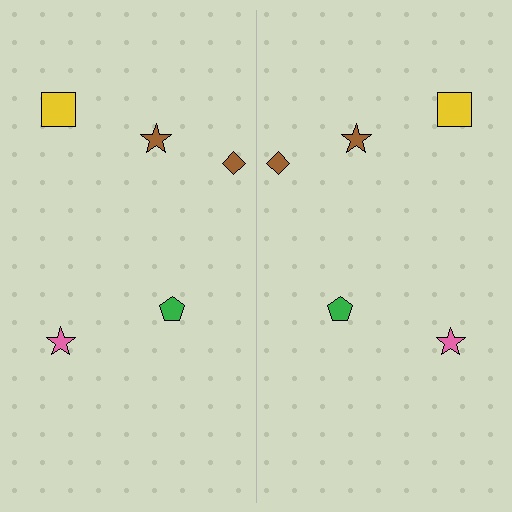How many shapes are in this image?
There are 10 shapes in this image.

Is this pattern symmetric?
Yes, this pattern has bilateral (reflection) symmetry.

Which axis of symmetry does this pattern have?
The pattern has a vertical axis of symmetry running through the center of the image.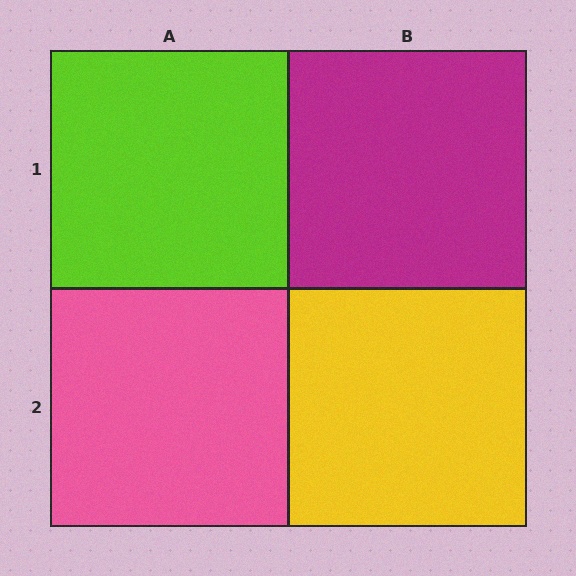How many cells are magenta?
1 cell is magenta.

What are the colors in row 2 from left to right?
Pink, yellow.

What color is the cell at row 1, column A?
Lime.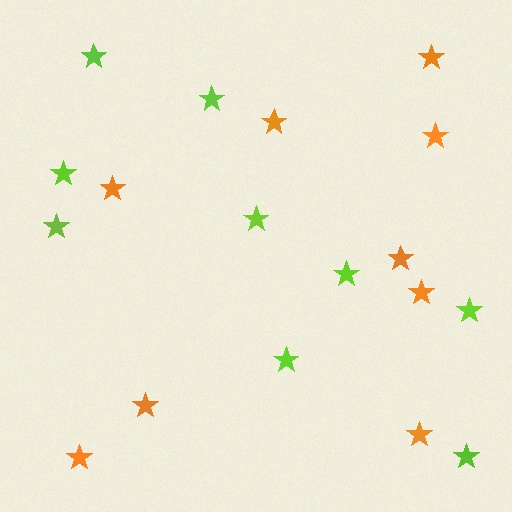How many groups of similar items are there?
There are 2 groups: one group of orange stars (9) and one group of lime stars (9).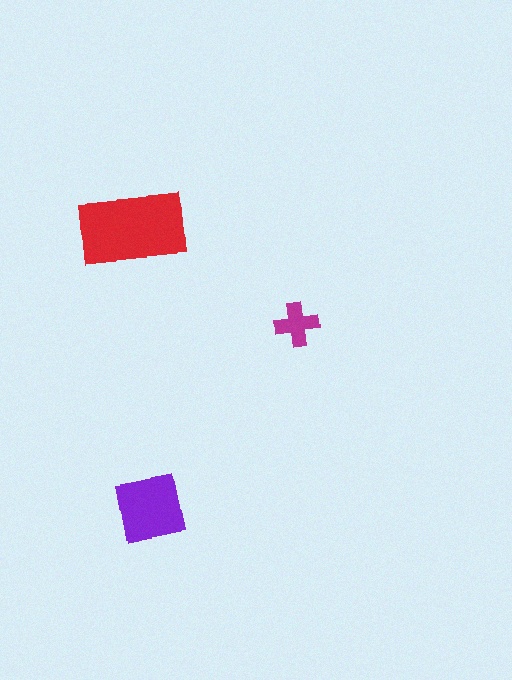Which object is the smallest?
The magenta cross.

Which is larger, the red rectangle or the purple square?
The red rectangle.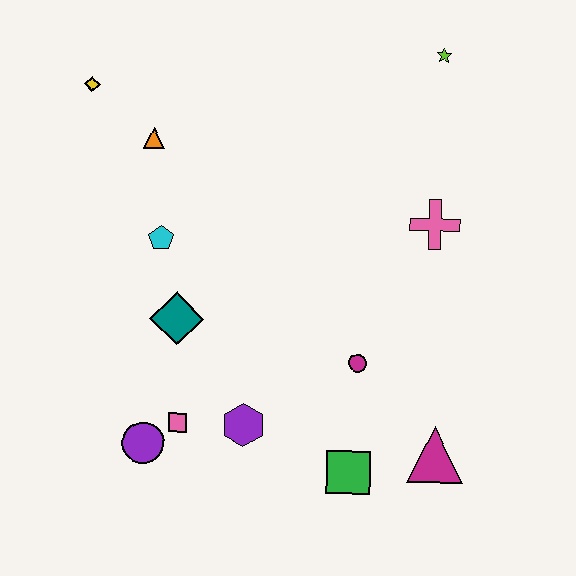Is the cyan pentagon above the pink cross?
No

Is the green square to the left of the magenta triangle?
Yes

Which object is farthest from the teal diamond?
The lime star is farthest from the teal diamond.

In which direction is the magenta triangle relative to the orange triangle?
The magenta triangle is below the orange triangle.